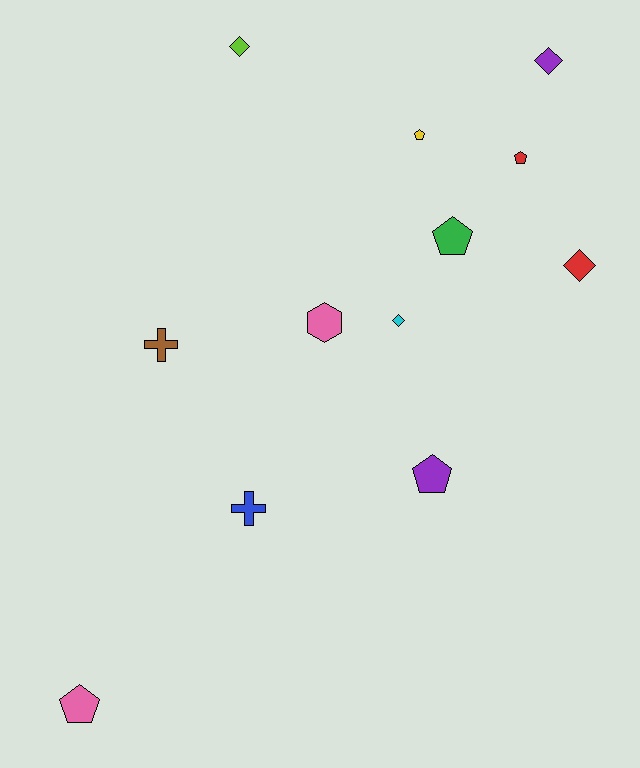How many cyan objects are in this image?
There is 1 cyan object.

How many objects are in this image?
There are 12 objects.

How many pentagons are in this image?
There are 5 pentagons.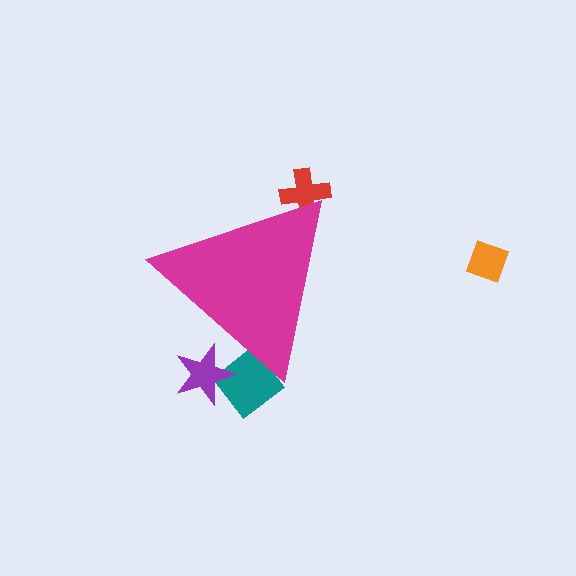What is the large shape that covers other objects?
A magenta triangle.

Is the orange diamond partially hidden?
No, the orange diamond is fully visible.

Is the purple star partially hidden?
Yes, the purple star is partially hidden behind the magenta triangle.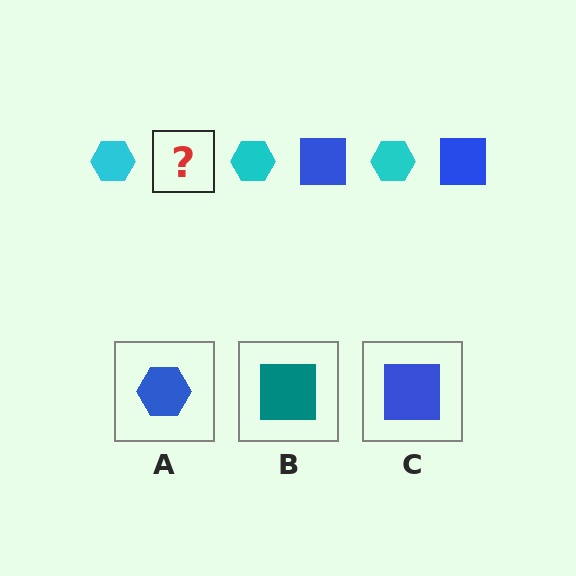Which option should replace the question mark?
Option C.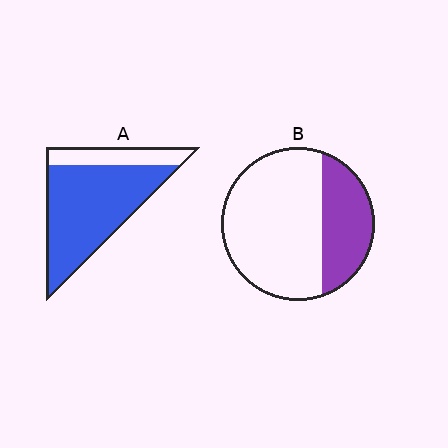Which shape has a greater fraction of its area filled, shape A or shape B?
Shape A.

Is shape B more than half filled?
No.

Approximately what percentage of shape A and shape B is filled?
A is approximately 80% and B is approximately 30%.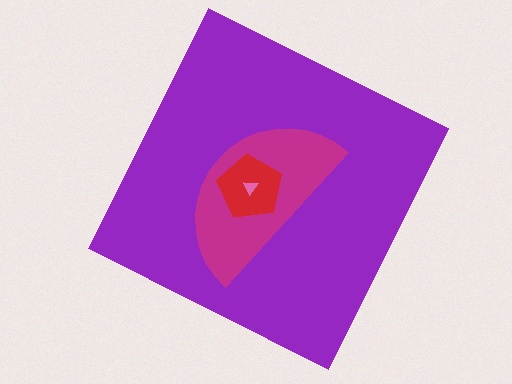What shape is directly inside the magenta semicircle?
The red pentagon.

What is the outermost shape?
The purple square.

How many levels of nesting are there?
4.